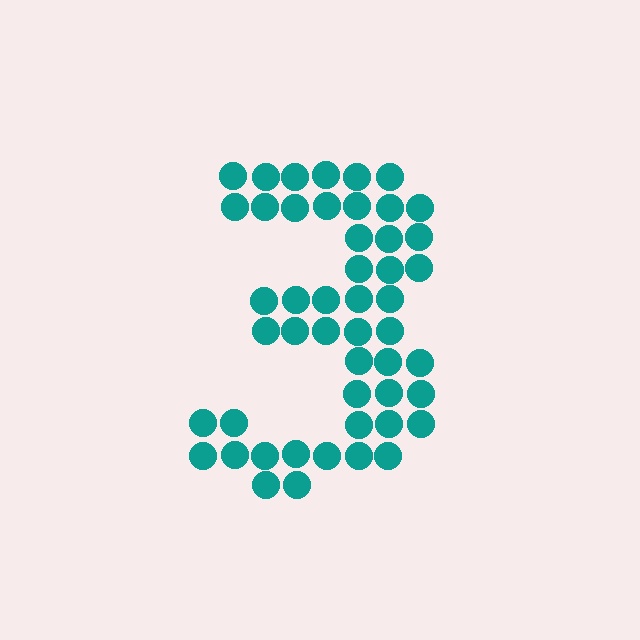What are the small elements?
The small elements are circles.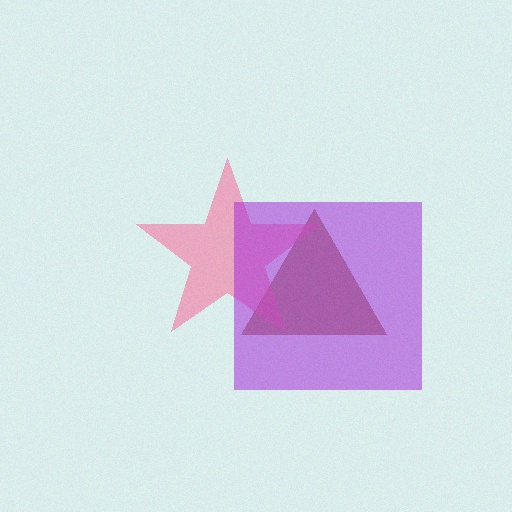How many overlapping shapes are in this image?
There are 3 overlapping shapes in the image.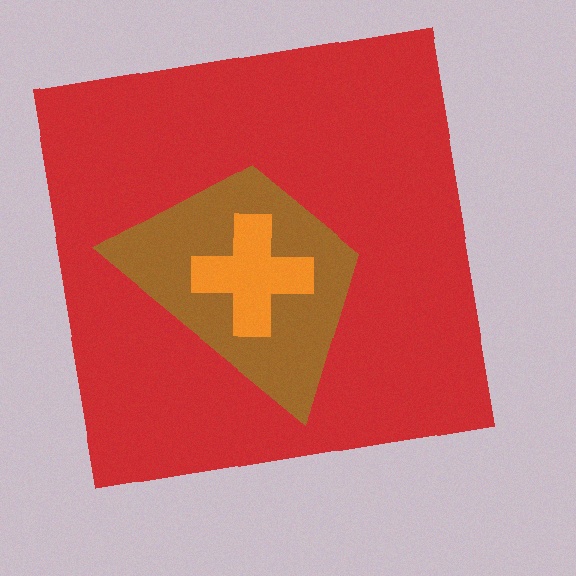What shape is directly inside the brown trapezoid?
The orange cross.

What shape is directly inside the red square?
The brown trapezoid.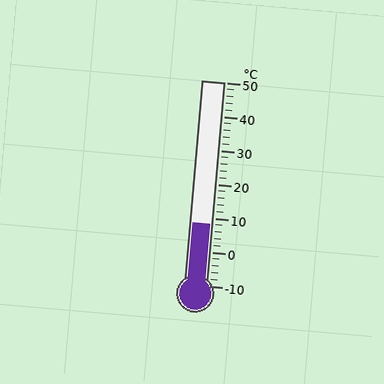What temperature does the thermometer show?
The thermometer shows approximately 8°C.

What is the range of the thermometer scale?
The thermometer scale ranges from -10°C to 50°C.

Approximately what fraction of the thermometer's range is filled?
The thermometer is filled to approximately 30% of its range.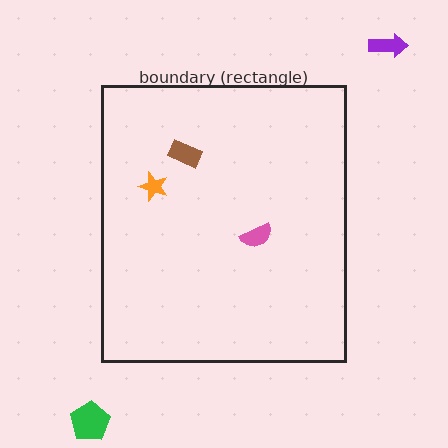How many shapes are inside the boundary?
3 inside, 2 outside.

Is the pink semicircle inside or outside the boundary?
Inside.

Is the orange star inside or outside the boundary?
Inside.